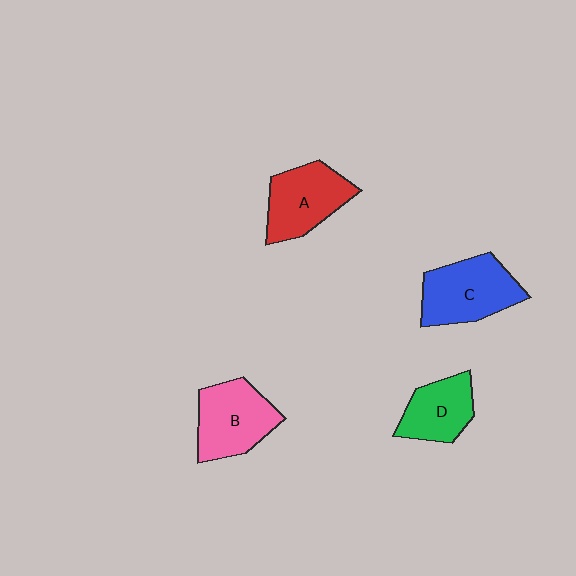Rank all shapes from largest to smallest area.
From largest to smallest: C (blue), B (pink), A (red), D (green).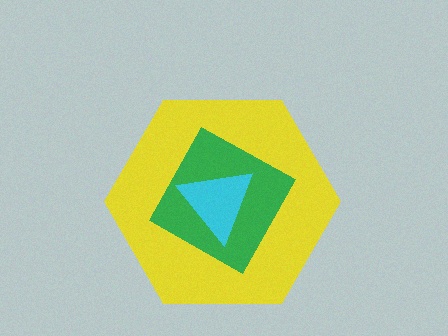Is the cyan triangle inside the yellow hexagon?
Yes.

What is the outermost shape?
The yellow hexagon.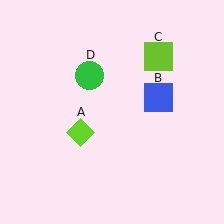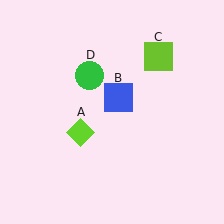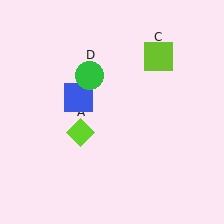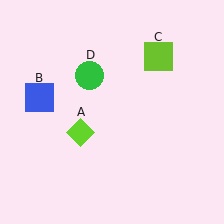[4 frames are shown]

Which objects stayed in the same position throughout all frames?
Lime diamond (object A) and lime square (object C) and green circle (object D) remained stationary.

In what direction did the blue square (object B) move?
The blue square (object B) moved left.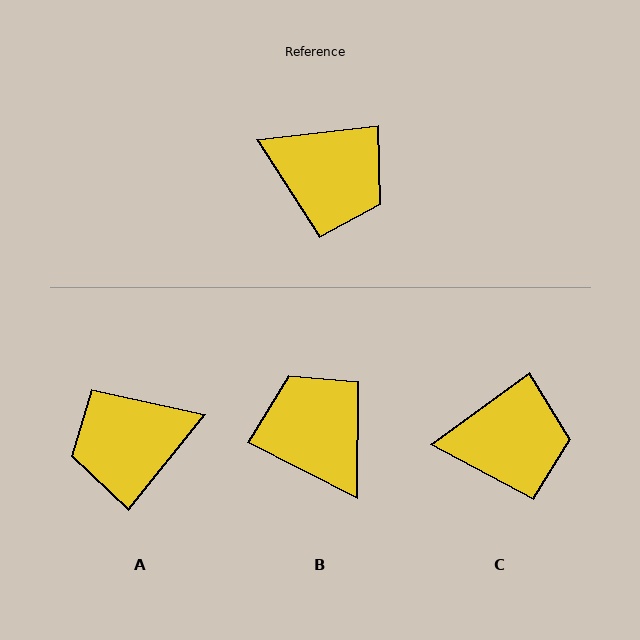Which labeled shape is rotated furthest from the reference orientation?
B, about 147 degrees away.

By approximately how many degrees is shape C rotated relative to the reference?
Approximately 30 degrees counter-clockwise.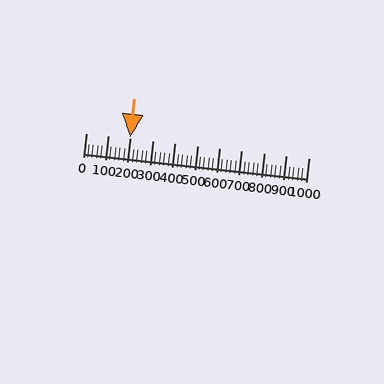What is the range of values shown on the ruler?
The ruler shows values from 0 to 1000.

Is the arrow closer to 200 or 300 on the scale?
The arrow is closer to 200.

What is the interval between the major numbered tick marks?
The major tick marks are spaced 100 units apart.